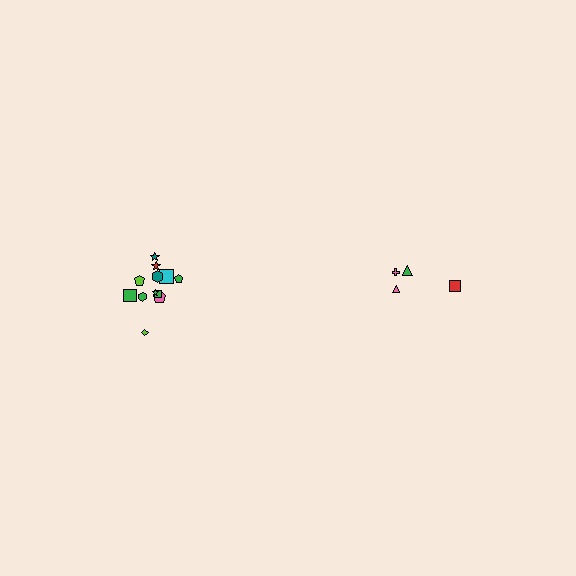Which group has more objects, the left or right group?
The left group.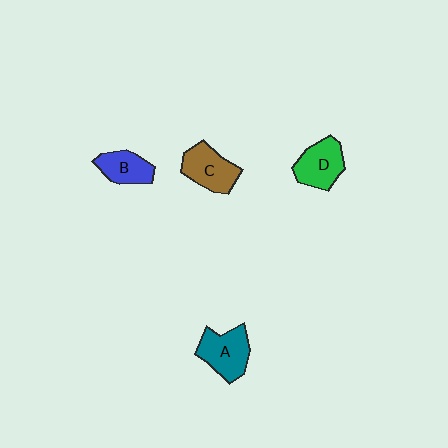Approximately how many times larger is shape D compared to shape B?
Approximately 1.2 times.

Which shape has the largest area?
Shape A (teal).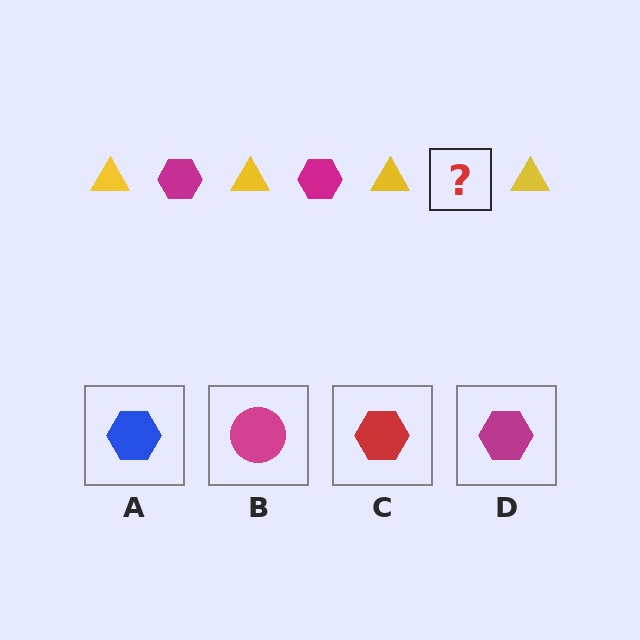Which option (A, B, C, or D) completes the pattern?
D.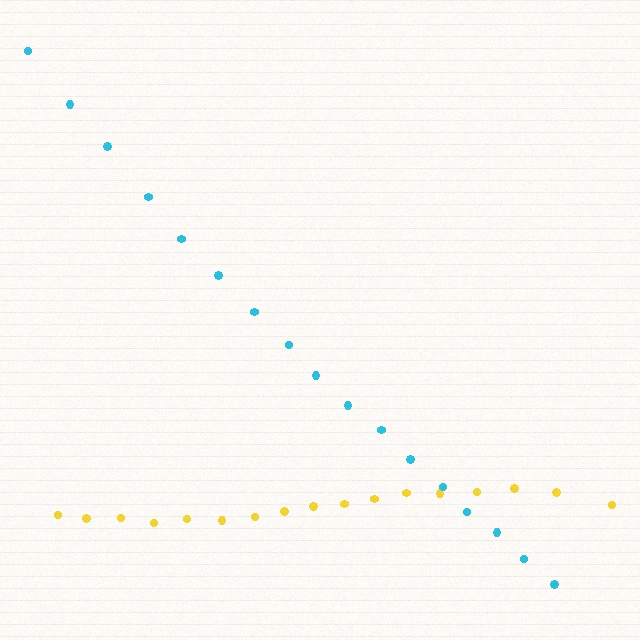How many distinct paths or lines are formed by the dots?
There are 2 distinct paths.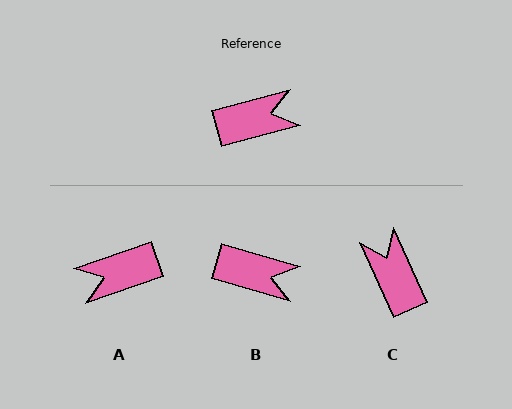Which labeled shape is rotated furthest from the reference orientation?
A, about 177 degrees away.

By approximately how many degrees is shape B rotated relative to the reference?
Approximately 31 degrees clockwise.